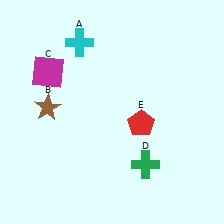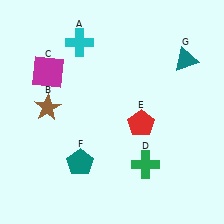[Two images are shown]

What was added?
A teal pentagon (F), a teal triangle (G) were added in Image 2.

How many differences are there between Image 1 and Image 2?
There are 2 differences between the two images.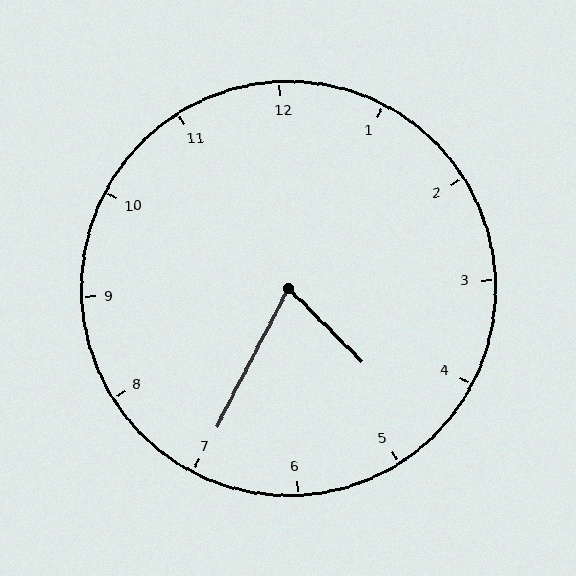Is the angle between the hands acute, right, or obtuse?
It is acute.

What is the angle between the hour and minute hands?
Approximately 72 degrees.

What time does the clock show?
4:35.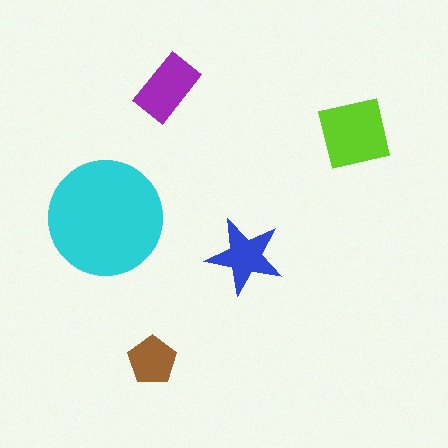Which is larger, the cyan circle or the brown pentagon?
The cyan circle.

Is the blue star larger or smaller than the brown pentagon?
Larger.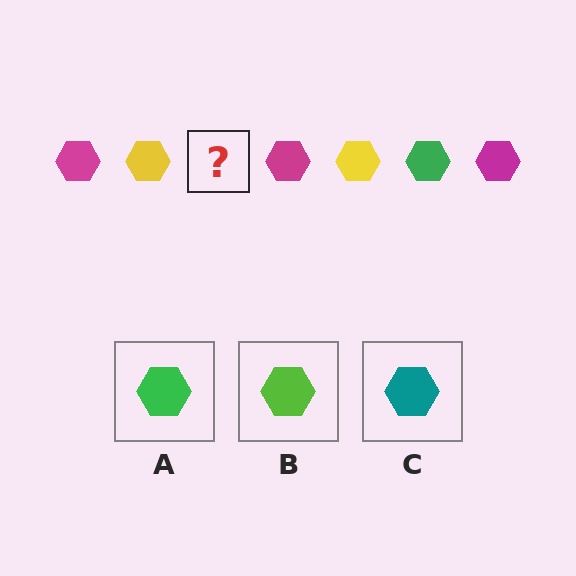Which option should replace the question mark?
Option A.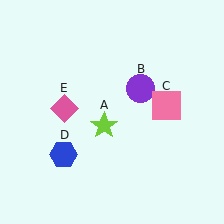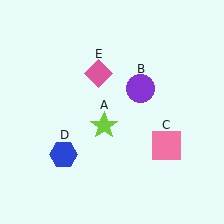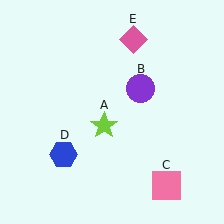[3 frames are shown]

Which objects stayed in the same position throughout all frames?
Lime star (object A) and purple circle (object B) and blue hexagon (object D) remained stationary.